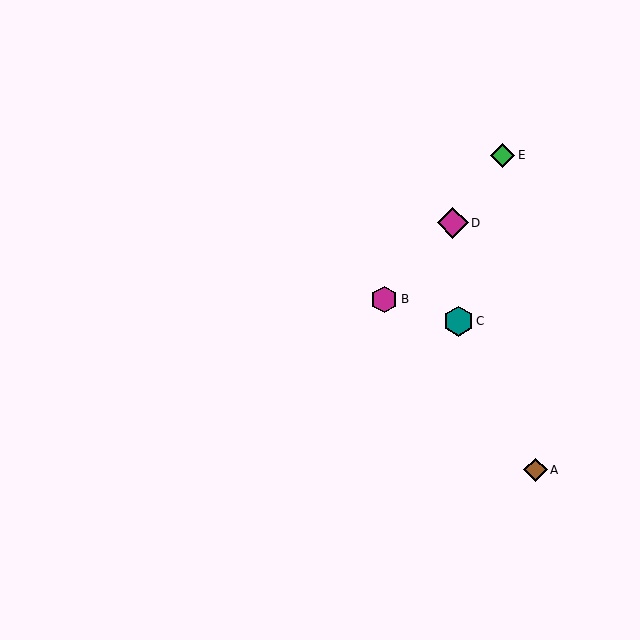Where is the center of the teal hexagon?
The center of the teal hexagon is at (458, 321).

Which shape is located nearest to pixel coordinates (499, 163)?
The green diamond (labeled E) at (502, 155) is nearest to that location.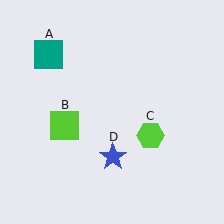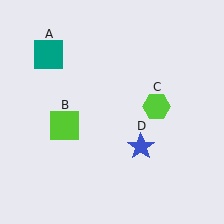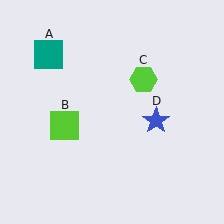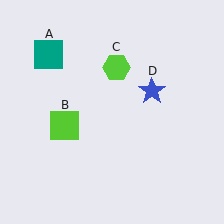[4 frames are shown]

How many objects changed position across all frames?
2 objects changed position: lime hexagon (object C), blue star (object D).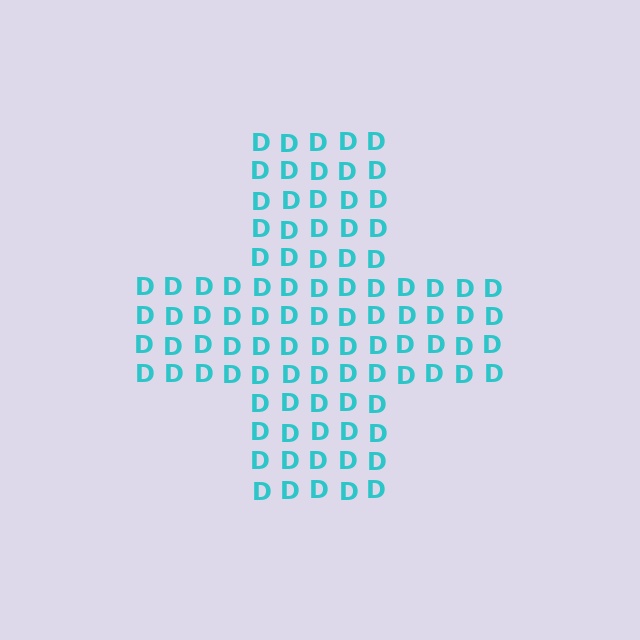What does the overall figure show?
The overall figure shows a cross.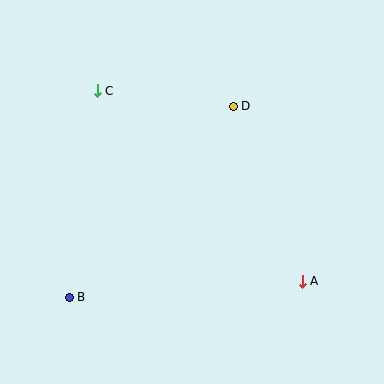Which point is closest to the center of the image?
Point D at (233, 106) is closest to the center.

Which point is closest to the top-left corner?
Point C is closest to the top-left corner.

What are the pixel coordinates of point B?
Point B is at (69, 297).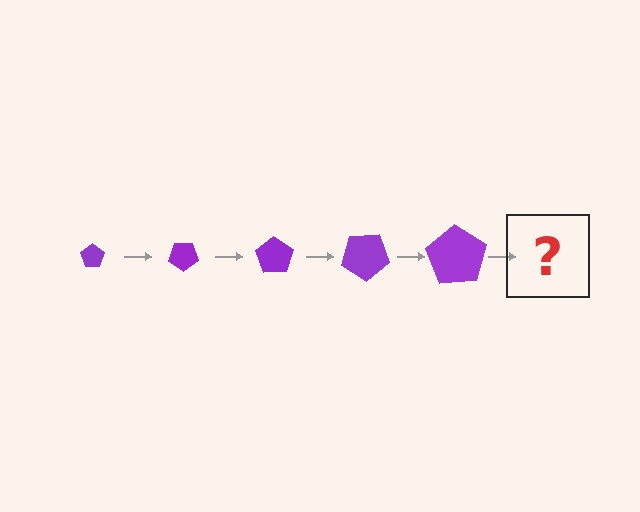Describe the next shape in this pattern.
It should be a pentagon, larger than the previous one and rotated 175 degrees from the start.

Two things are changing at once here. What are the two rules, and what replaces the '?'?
The two rules are that the pentagon grows larger each step and it rotates 35 degrees each step. The '?' should be a pentagon, larger than the previous one and rotated 175 degrees from the start.